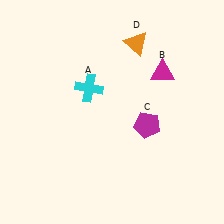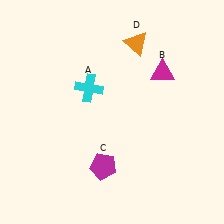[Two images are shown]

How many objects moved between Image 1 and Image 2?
1 object moved between the two images.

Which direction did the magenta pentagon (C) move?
The magenta pentagon (C) moved left.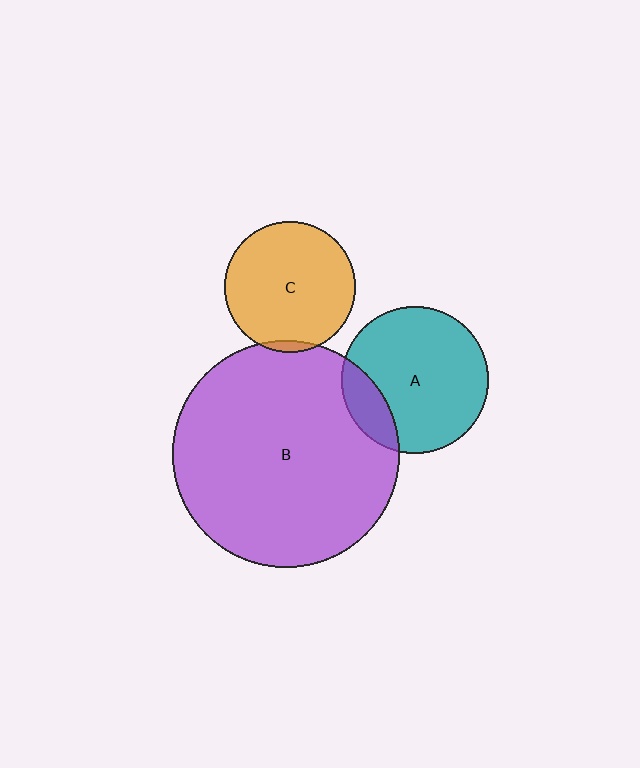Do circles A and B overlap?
Yes.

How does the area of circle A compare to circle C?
Approximately 1.3 times.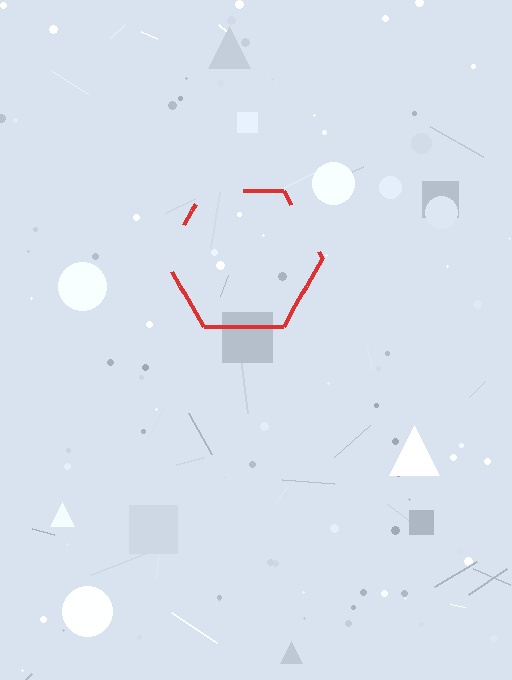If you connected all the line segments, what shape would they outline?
They would outline a hexagon.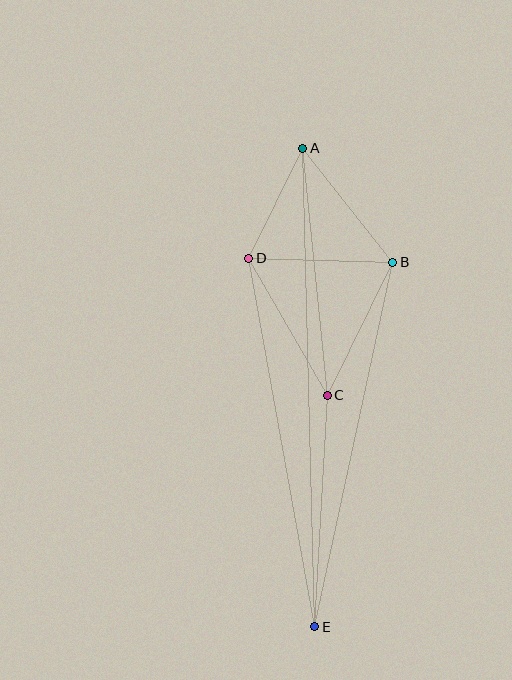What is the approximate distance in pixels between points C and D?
The distance between C and D is approximately 158 pixels.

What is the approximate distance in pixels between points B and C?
The distance between B and C is approximately 148 pixels.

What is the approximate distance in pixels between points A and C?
The distance between A and C is approximately 248 pixels.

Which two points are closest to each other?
Points A and D are closest to each other.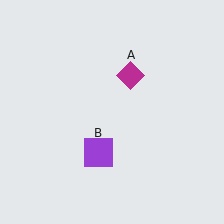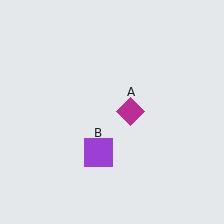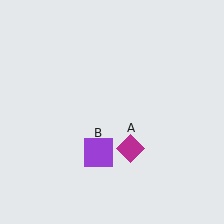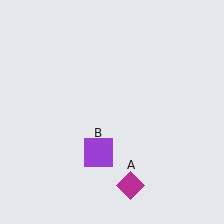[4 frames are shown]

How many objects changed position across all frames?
1 object changed position: magenta diamond (object A).